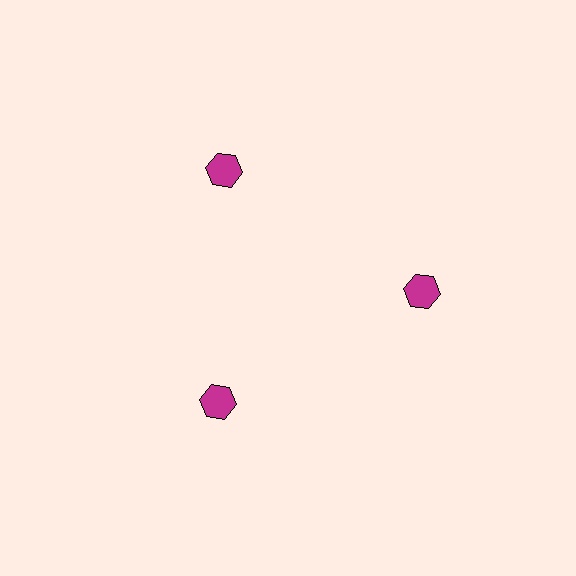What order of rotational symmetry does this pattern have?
This pattern has 3-fold rotational symmetry.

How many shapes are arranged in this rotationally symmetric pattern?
There are 3 shapes, arranged in 3 groups of 1.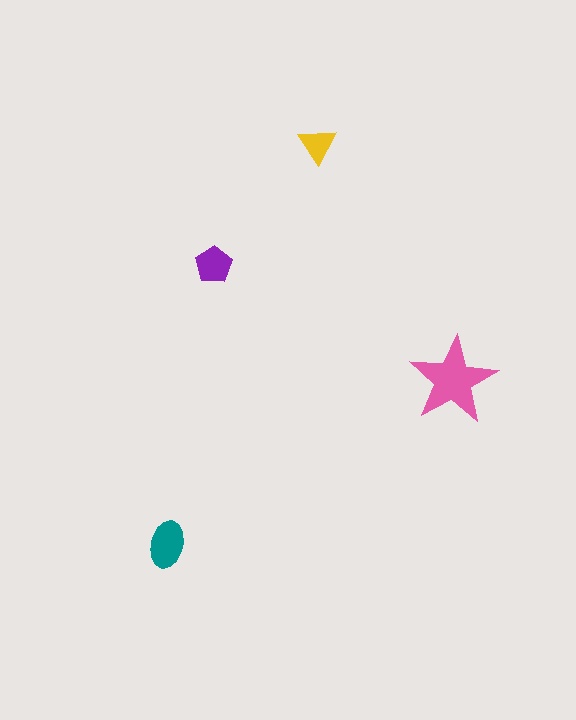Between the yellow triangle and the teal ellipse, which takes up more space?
The teal ellipse.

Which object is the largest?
The pink star.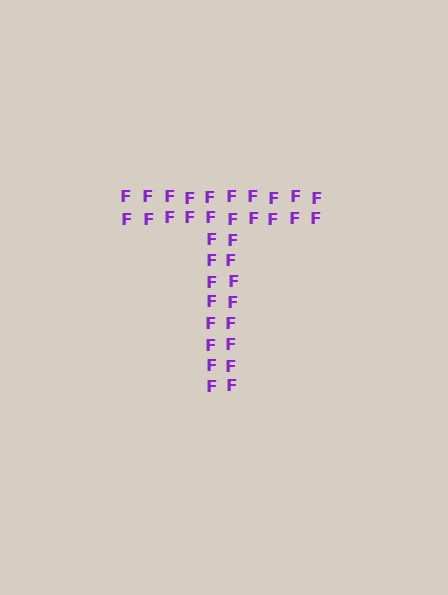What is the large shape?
The large shape is the letter T.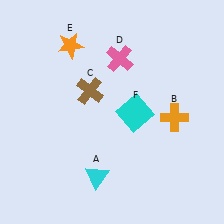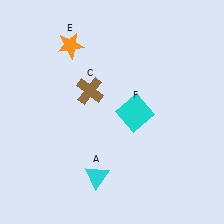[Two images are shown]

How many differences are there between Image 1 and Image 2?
There are 2 differences between the two images.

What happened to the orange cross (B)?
The orange cross (B) was removed in Image 2. It was in the bottom-right area of Image 1.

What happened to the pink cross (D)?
The pink cross (D) was removed in Image 2. It was in the top-right area of Image 1.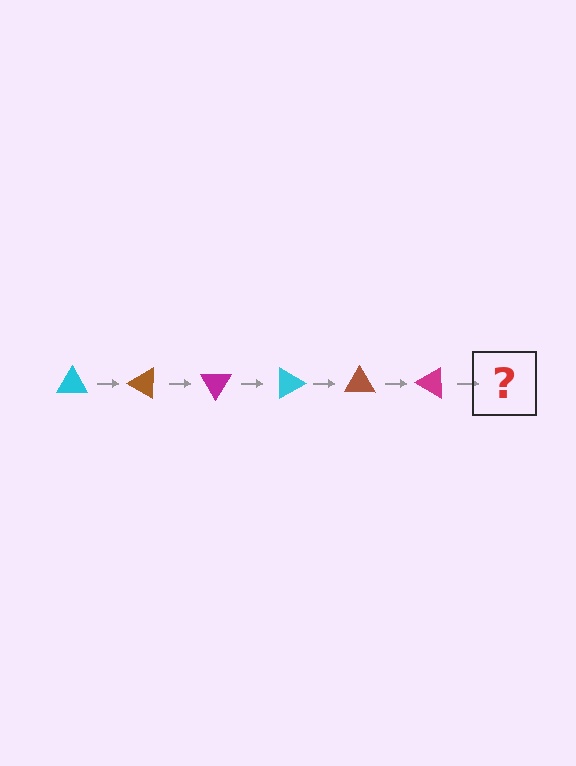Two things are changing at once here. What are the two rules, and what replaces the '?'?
The two rules are that it rotates 30 degrees each step and the color cycles through cyan, brown, and magenta. The '?' should be a cyan triangle, rotated 180 degrees from the start.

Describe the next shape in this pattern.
It should be a cyan triangle, rotated 180 degrees from the start.